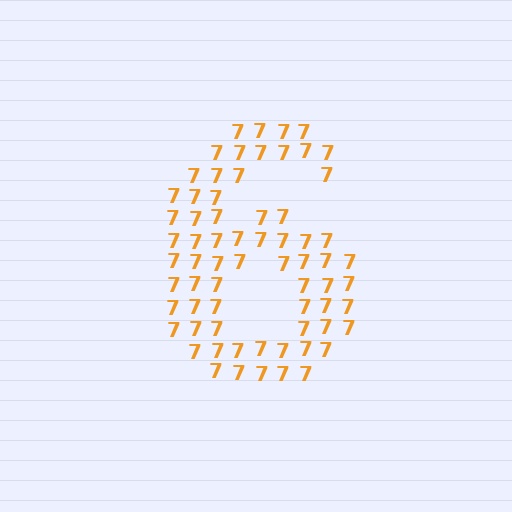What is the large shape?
The large shape is the digit 6.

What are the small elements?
The small elements are digit 7's.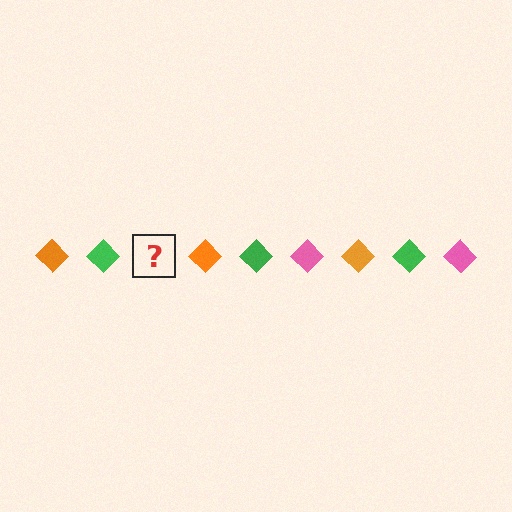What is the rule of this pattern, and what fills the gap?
The rule is that the pattern cycles through orange, green, pink diamonds. The gap should be filled with a pink diamond.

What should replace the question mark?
The question mark should be replaced with a pink diamond.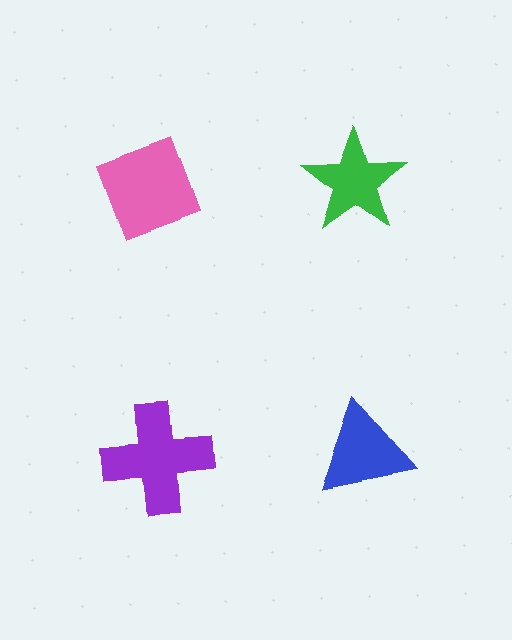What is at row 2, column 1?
A purple cross.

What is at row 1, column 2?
A green star.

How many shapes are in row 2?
2 shapes.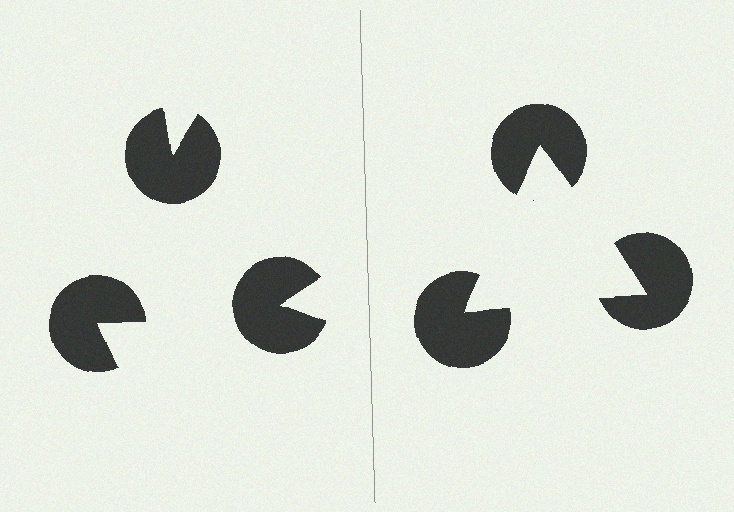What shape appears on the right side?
An illusory triangle.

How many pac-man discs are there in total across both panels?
6 — 3 on each side.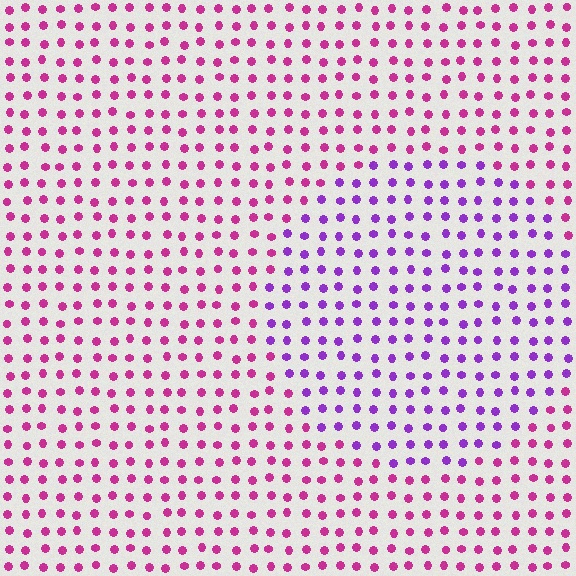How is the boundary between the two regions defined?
The boundary is defined purely by a slight shift in hue (about 42 degrees). Spacing, size, and orientation are identical on both sides.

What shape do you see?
I see a circle.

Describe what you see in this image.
The image is filled with small magenta elements in a uniform arrangement. A circle-shaped region is visible where the elements are tinted to a slightly different hue, forming a subtle color boundary.